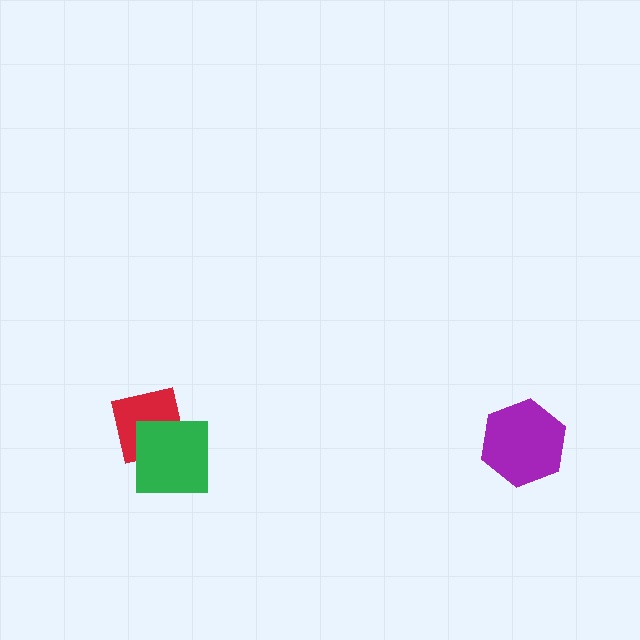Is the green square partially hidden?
No, no other shape covers it.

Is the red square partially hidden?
Yes, it is partially covered by another shape.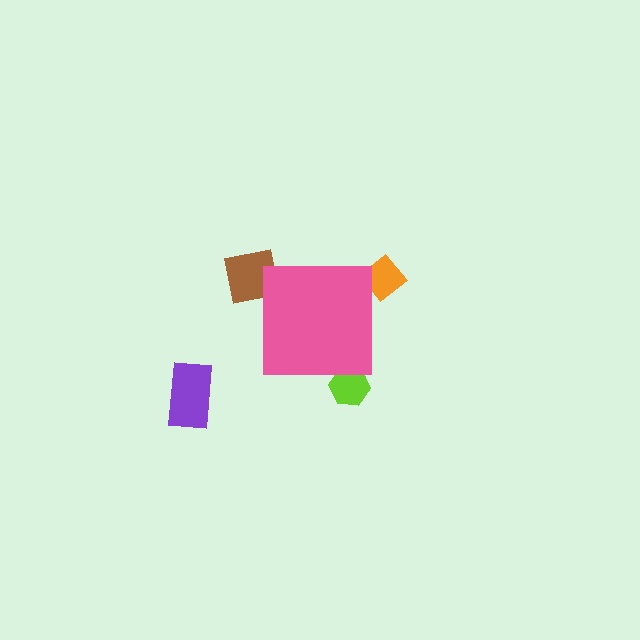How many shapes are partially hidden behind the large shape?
3 shapes are partially hidden.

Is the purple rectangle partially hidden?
No, the purple rectangle is fully visible.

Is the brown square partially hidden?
Yes, the brown square is partially hidden behind the pink square.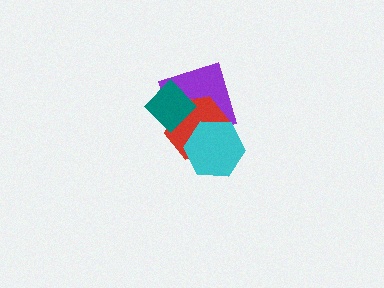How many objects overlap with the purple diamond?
3 objects overlap with the purple diamond.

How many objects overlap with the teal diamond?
2 objects overlap with the teal diamond.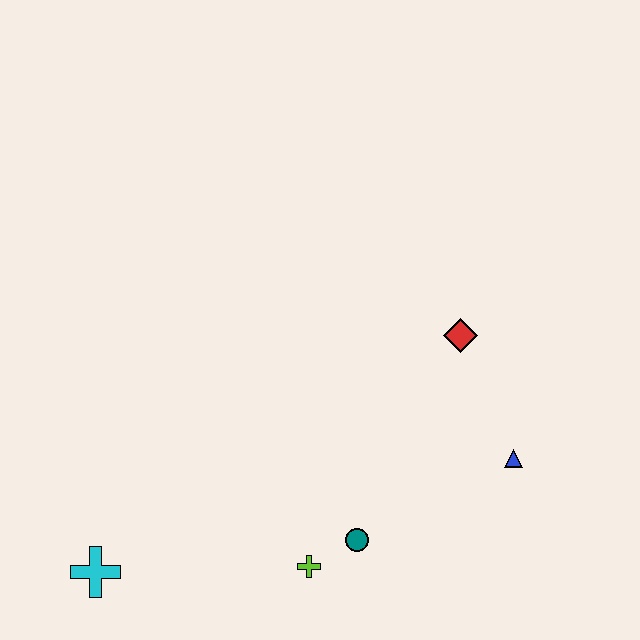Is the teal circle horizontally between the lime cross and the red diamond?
Yes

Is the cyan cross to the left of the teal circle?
Yes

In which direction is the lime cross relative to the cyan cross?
The lime cross is to the right of the cyan cross.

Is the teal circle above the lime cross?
Yes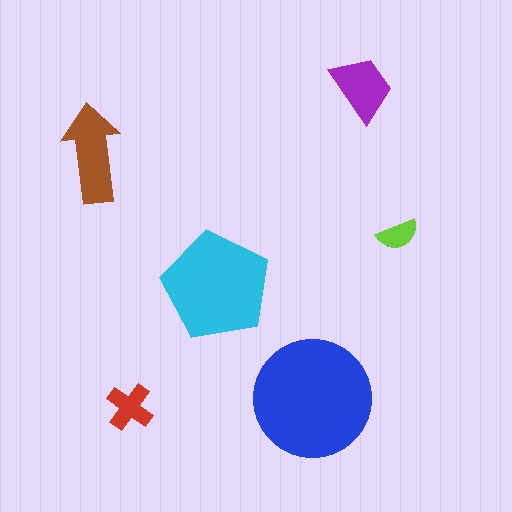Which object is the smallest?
The lime semicircle.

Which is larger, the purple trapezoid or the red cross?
The purple trapezoid.